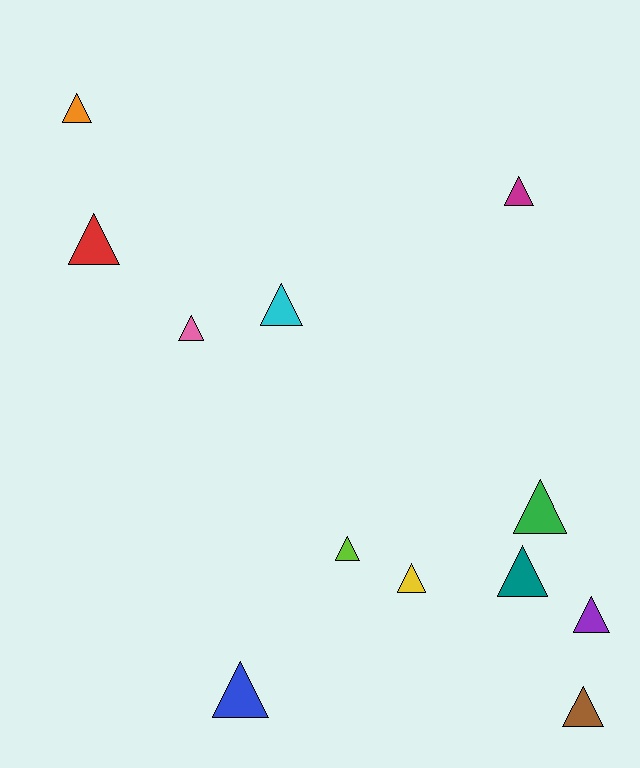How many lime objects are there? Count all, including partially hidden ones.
There is 1 lime object.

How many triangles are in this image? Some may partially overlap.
There are 12 triangles.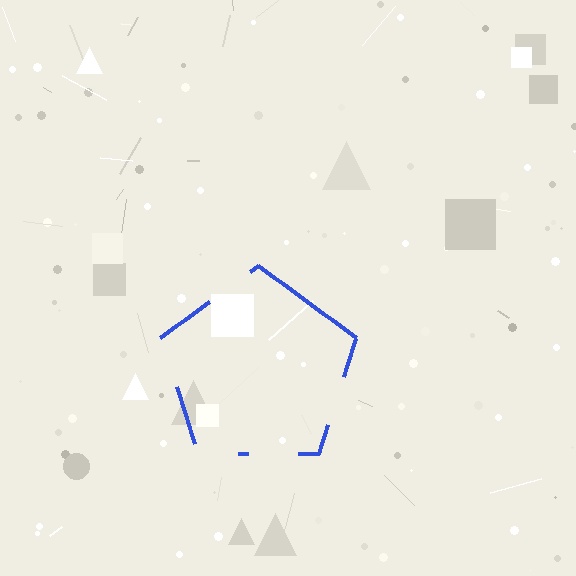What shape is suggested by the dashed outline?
The dashed outline suggests a pentagon.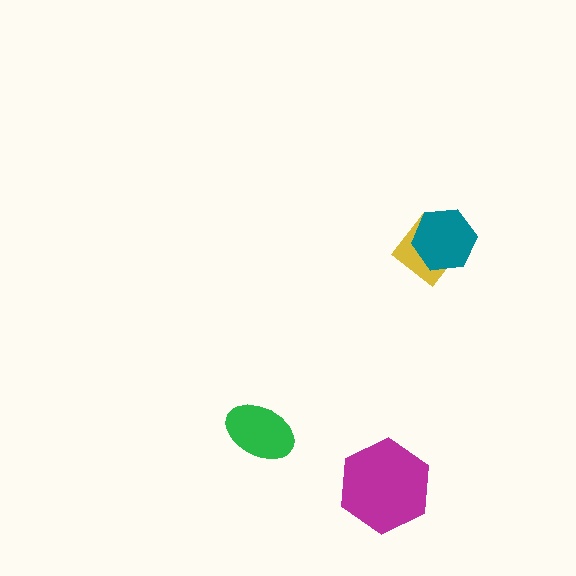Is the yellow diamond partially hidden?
Yes, it is partially covered by another shape.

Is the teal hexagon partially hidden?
No, no other shape covers it.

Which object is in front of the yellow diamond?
The teal hexagon is in front of the yellow diamond.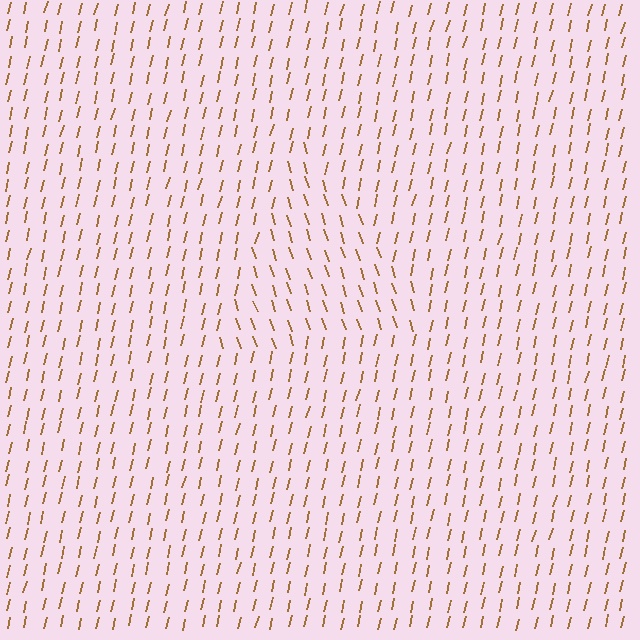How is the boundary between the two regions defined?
The boundary is defined purely by a change in line orientation (approximately 32 degrees difference). All lines are the same color and thickness.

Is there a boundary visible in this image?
Yes, there is a texture boundary formed by a change in line orientation.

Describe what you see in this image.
The image is filled with small brown line segments. A triangle region in the image has lines oriented differently from the surrounding lines, creating a visible texture boundary.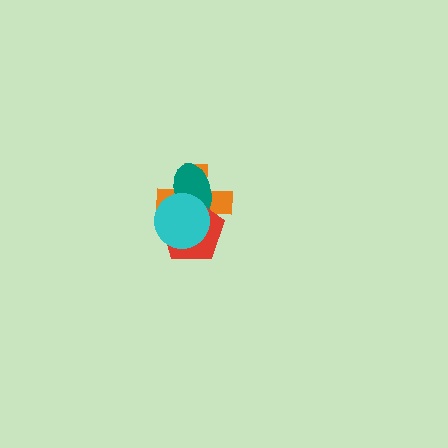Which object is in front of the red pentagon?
The cyan circle is in front of the red pentagon.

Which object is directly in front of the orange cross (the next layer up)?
The teal ellipse is directly in front of the orange cross.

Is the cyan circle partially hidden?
No, no other shape covers it.